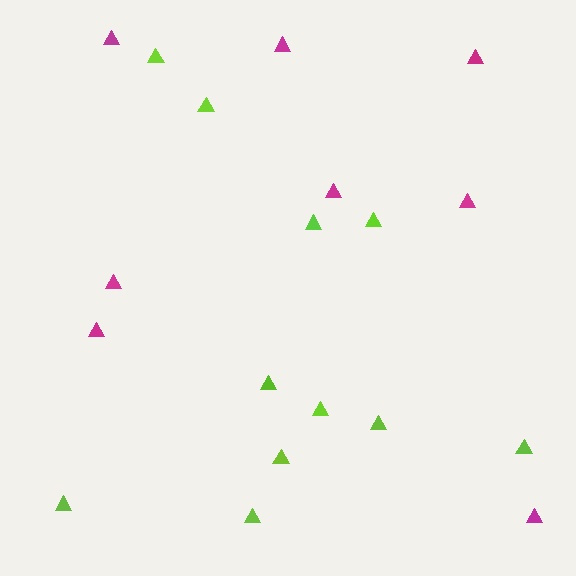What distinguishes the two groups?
There are 2 groups: one group of lime triangles (11) and one group of magenta triangles (8).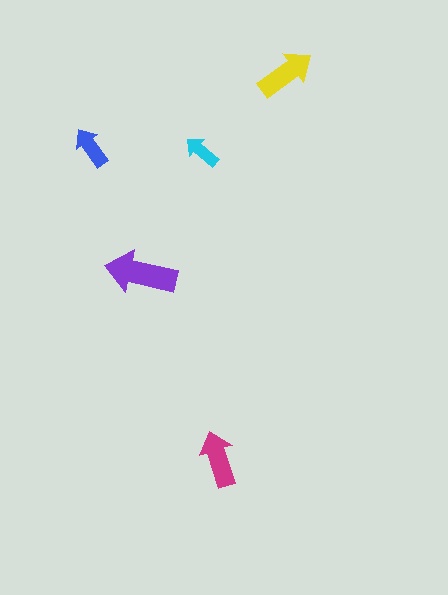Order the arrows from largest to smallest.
the purple one, the yellow one, the magenta one, the blue one, the cyan one.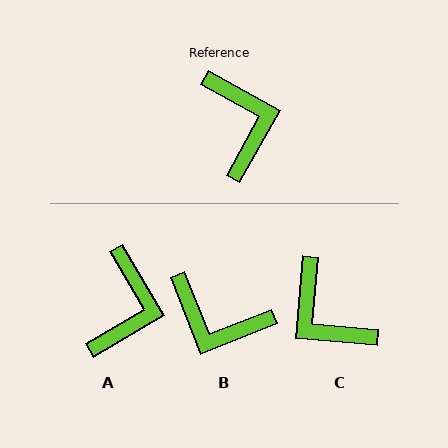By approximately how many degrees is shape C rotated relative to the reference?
Approximately 156 degrees clockwise.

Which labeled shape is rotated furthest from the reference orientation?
C, about 156 degrees away.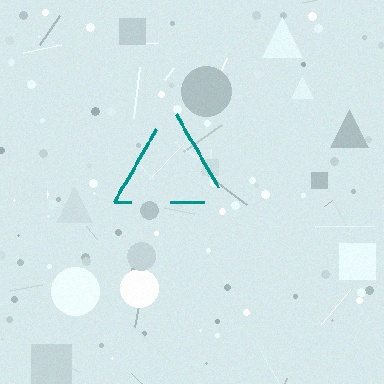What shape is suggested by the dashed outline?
The dashed outline suggests a triangle.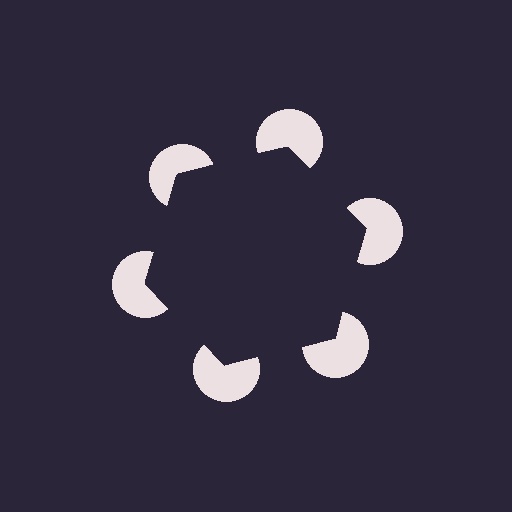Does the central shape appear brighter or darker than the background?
It typically appears slightly darker than the background, even though no actual brightness change is drawn.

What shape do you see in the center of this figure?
An illusory hexagon — its edges are inferred from the aligned wedge cuts in the pac-man discs, not physically drawn.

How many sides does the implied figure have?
6 sides.